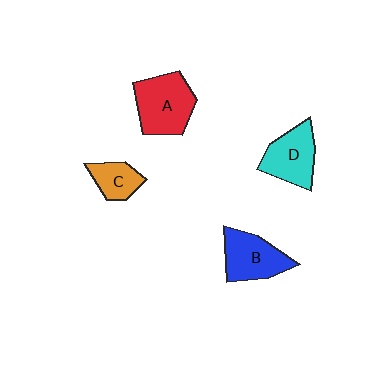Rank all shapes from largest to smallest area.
From largest to smallest: A (red), B (blue), D (cyan), C (orange).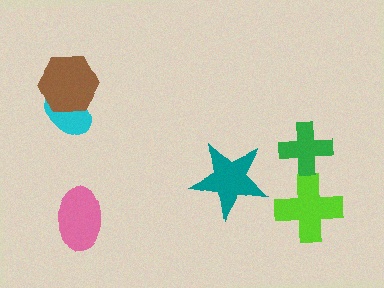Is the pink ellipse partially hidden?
No, no other shape covers it.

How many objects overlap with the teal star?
0 objects overlap with the teal star.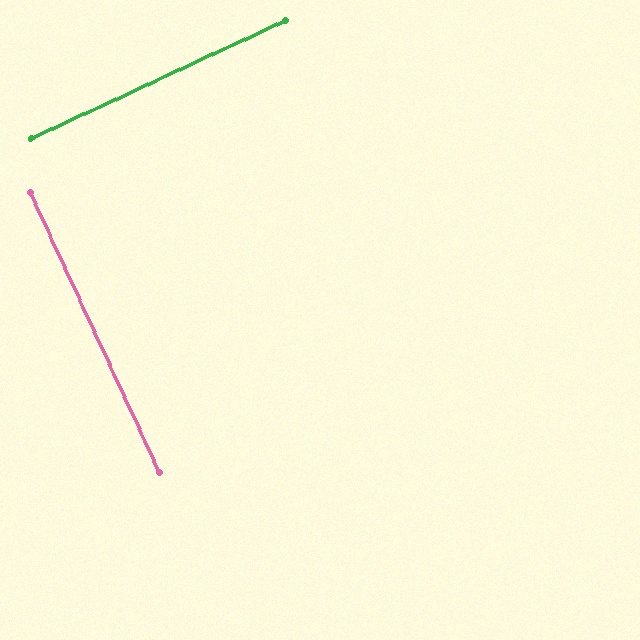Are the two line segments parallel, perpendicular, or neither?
Perpendicular — they meet at approximately 90°.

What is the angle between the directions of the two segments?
Approximately 90 degrees.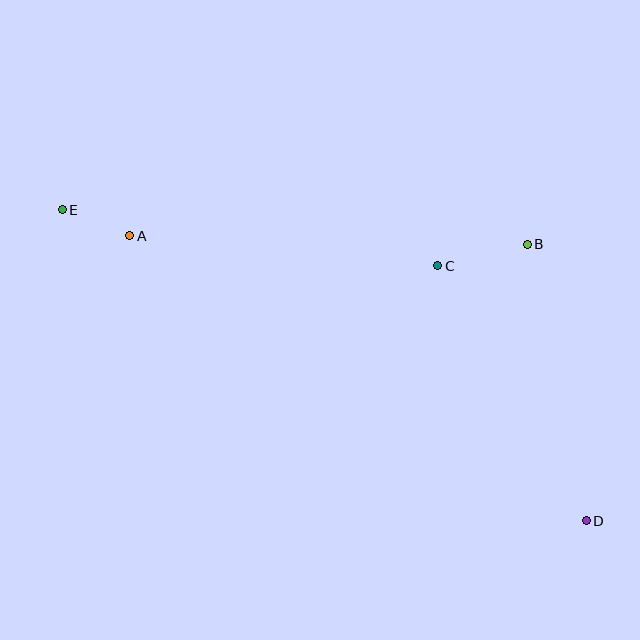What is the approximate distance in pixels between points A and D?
The distance between A and D is approximately 538 pixels.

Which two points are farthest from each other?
Points D and E are farthest from each other.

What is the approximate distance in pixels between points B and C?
The distance between B and C is approximately 92 pixels.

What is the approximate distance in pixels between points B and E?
The distance between B and E is approximately 466 pixels.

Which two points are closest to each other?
Points A and E are closest to each other.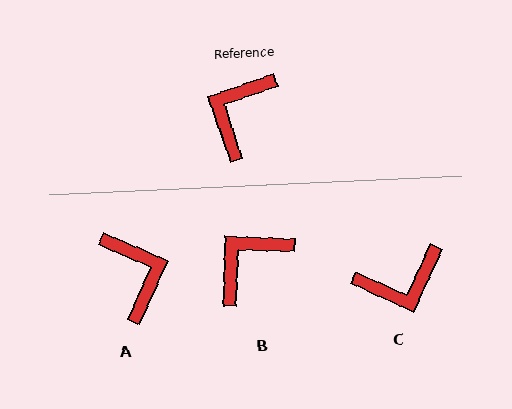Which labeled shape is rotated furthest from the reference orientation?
C, about 137 degrees away.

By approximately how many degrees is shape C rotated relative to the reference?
Approximately 137 degrees counter-clockwise.